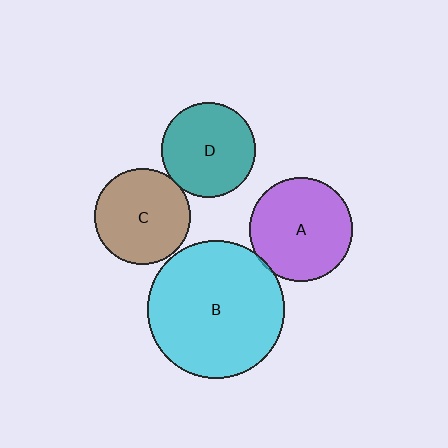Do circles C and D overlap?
Yes.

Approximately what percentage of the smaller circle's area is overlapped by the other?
Approximately 5%.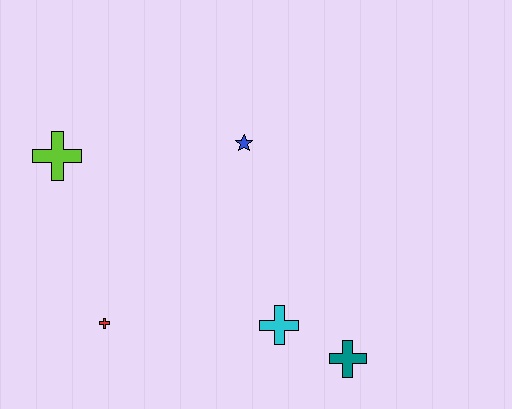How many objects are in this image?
There are 5 objects.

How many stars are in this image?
There is 1 star.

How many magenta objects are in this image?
There are no magenta objects.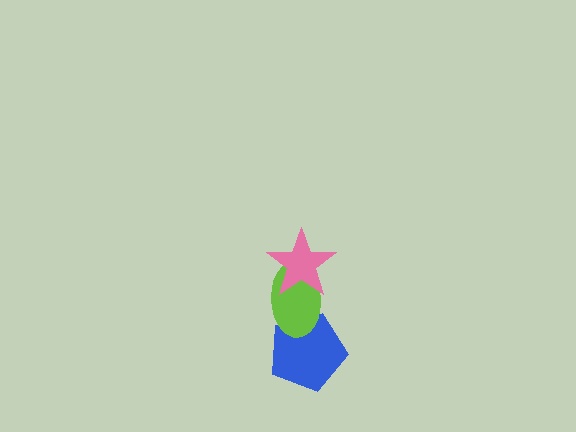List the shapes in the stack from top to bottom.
From top to bottom: the pink star, the lime ellipse, the blue pentagon.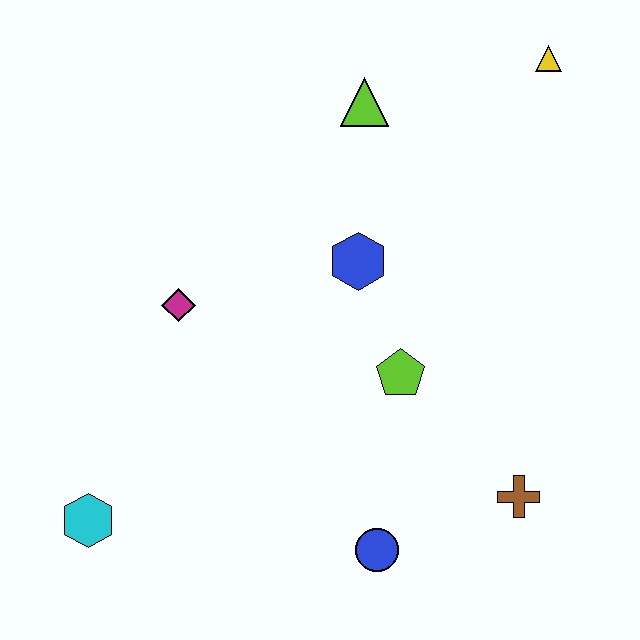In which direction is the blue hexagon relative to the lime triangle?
The blue hexagon is below the lime triangle.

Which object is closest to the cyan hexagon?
The magenta diamond is closest to the cyan hexagon.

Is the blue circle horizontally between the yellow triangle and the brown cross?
No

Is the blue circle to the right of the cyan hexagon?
Yes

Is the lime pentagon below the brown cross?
No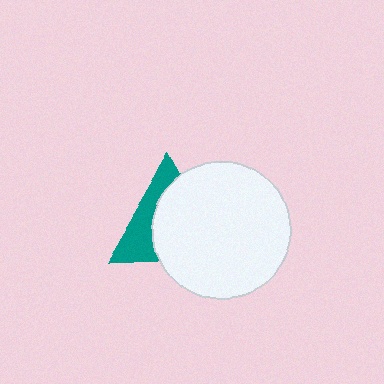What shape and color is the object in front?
The object in front is a white circle.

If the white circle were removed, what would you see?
You would see the complete teal triangle.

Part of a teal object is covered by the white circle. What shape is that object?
It is a triangle.